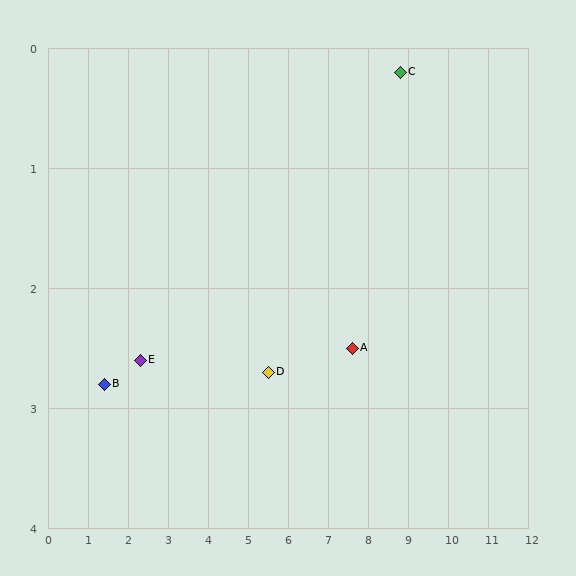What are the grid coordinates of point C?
Point C is at approximately (8.8, 0.2).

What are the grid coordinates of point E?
Point E is at approximately (2.3, 2.6).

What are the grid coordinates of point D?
Point D is at approximately (5.5, 2.7).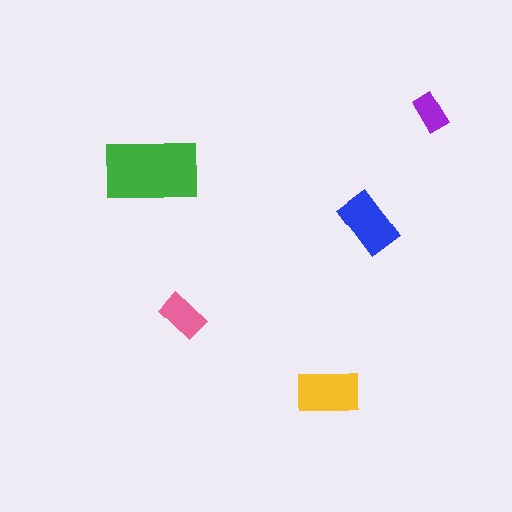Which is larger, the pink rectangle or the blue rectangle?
The blue one.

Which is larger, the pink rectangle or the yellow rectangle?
The yellow one.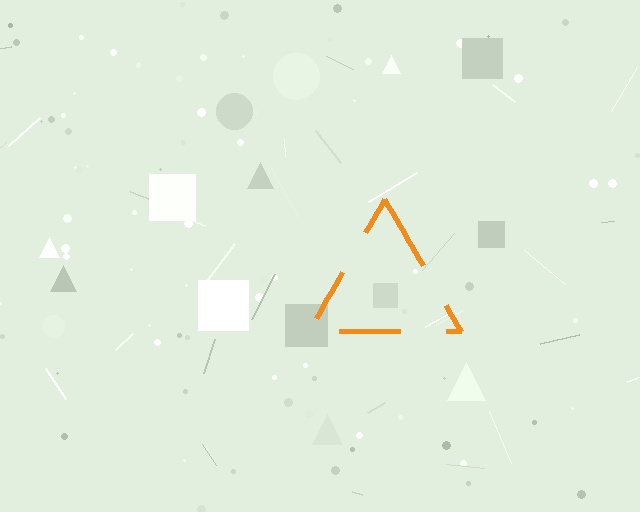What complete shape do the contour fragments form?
The contour fragments form a triangle.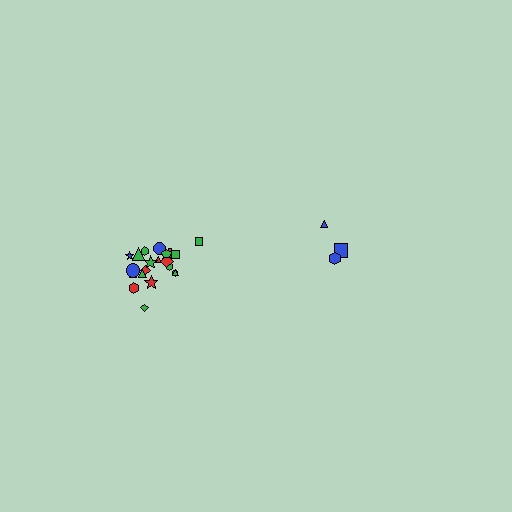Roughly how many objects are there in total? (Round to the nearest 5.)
Roughly 25 objects in total.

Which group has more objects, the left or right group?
The left group.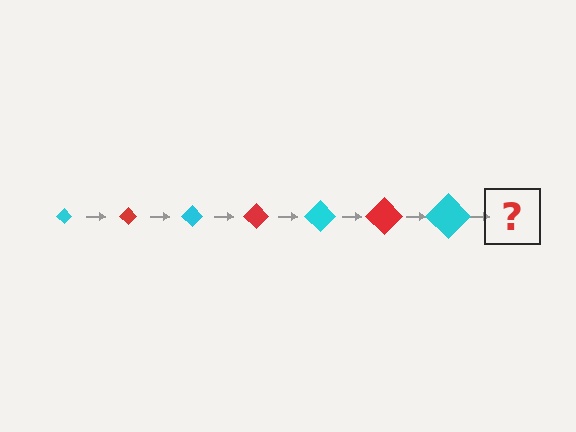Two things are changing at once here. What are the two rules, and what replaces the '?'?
The two rules are that the diamond grows larger each step and the color cycles through cyan and red. The '?' should be a red diamond, larger than the previous one.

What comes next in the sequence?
The next element should be a red diamond, larger than the previous one.